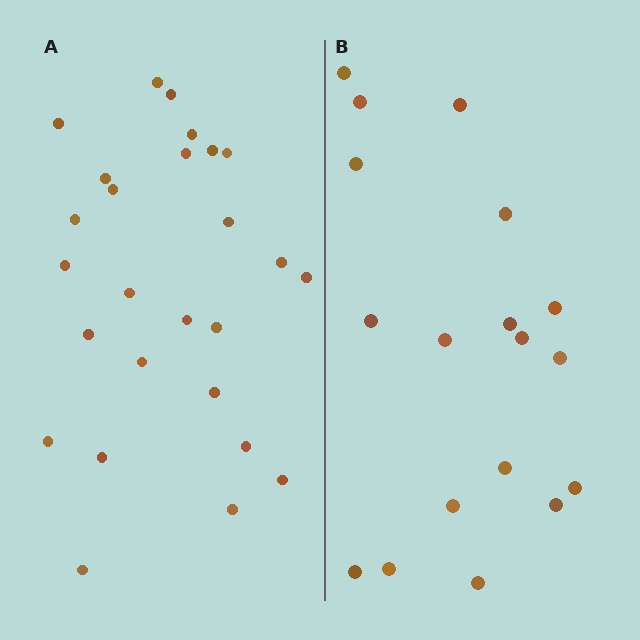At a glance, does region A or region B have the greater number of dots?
Region A (the left region) has more dots.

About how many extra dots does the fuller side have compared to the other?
Region A has roughly 8 or so more dots than region B.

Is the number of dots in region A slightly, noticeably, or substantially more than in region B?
Region A has noticeably more, but not dramatically so. The ratio is roughly 1.4 to 1.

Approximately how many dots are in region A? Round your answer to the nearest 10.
About 30 dots. (The exact count is 26, which rounds to 30.)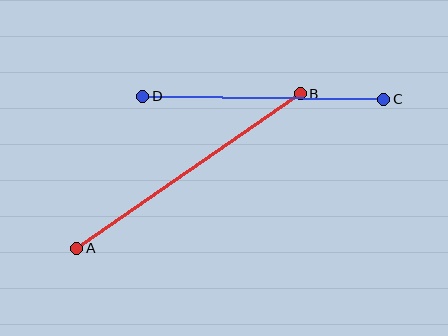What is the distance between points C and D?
The distance is approximately 241 pixels.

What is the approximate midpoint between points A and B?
The midpoint is at approximately (189, 171) pixels.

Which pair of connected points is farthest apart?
Points A and B are farthest apart.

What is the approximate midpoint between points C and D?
The midpoint is at approximately (263, 98) pixels.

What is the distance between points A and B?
The distance is approximately 272 pixels.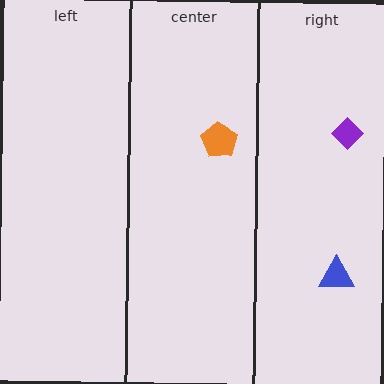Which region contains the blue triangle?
The right region.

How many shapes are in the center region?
1.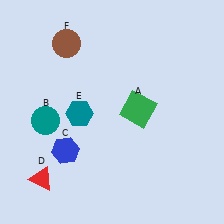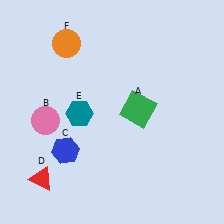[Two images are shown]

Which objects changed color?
B changed from teal to pink. F changed from brown to orange.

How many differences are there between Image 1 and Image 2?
There are 2 differences between the two images.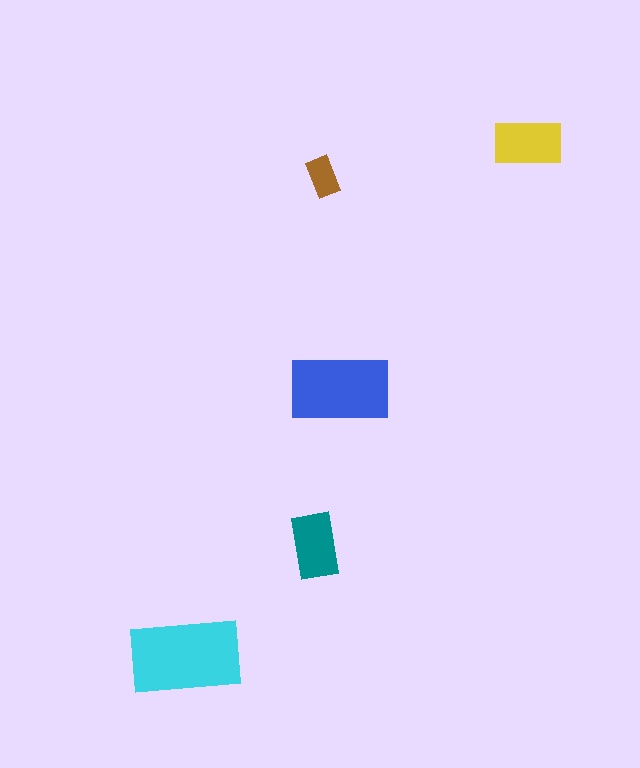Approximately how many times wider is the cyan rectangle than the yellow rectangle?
About 1.5 times wider.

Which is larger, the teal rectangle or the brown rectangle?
The teal one.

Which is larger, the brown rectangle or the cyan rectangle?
The cyan one.